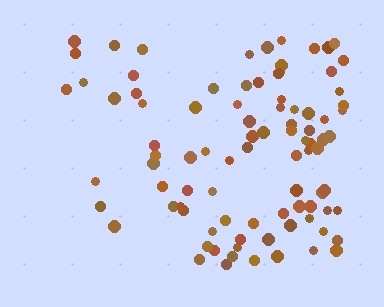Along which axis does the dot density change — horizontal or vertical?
Horizontal.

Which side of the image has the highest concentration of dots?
The right.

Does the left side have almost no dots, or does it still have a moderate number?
Still a moderate number, just noticeably fewer than the right.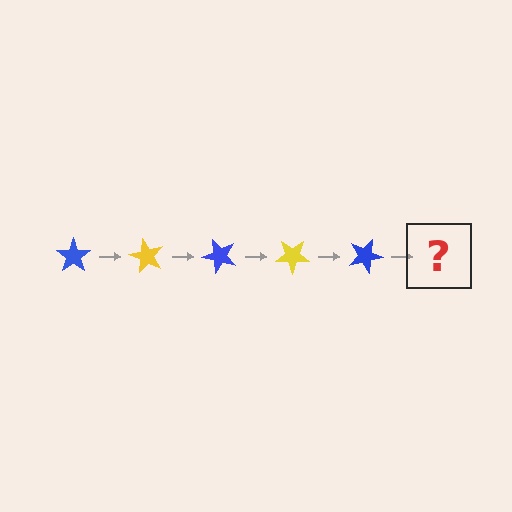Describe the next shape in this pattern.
It should be a yellow star, rotated 300 degrees from the start.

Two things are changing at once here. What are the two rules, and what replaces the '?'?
The two rules are that it rotates 60 degrees each step and the color cycles through blue and yellow. The '?' should be a yellow star, rotated 300 degrees from the start.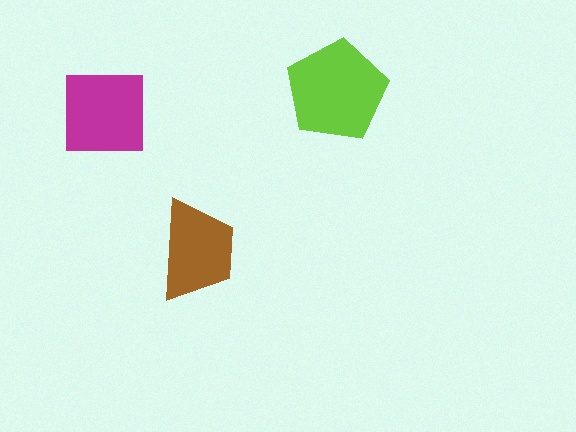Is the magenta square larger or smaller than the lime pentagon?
Smaller.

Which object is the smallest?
The brown trapezoid.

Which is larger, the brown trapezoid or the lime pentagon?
The lime pentagon.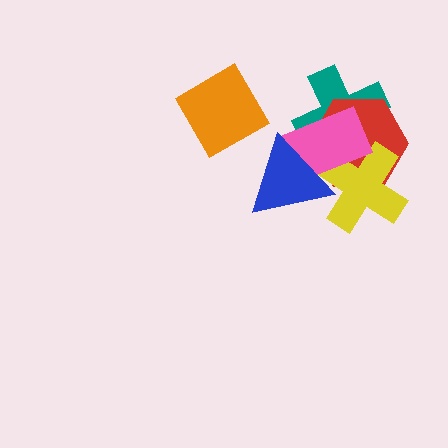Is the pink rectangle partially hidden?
Yes, it is partially covered by another shape.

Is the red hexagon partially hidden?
Yes, it is partially covered by another shape.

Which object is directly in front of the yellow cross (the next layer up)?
The pink rectangle is directly in front of the yellow cross.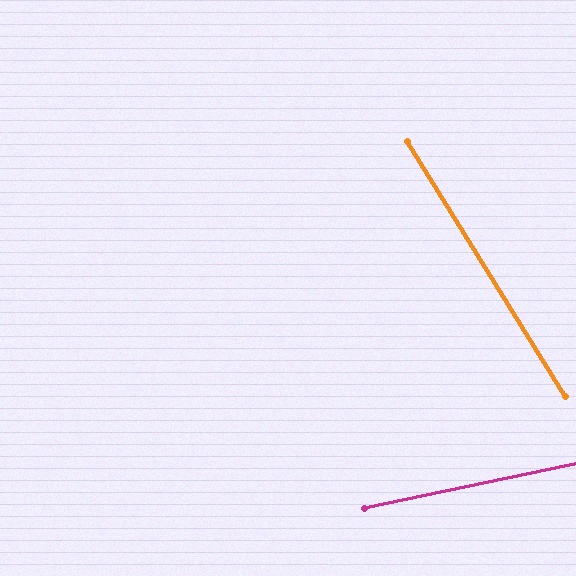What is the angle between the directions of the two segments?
Approximately 70 degrees.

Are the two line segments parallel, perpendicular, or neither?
Neither parallel nor perpendicular — they differ by about 70°.